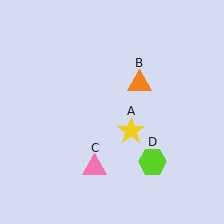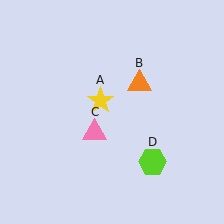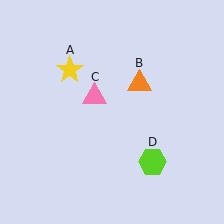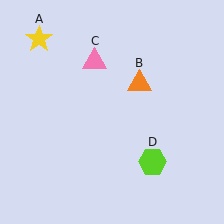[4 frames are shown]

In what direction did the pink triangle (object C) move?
The pink triangle (object C) moved up.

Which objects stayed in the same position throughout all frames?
Orange triangle (object B) and lime hexagon (object D) remained stationary.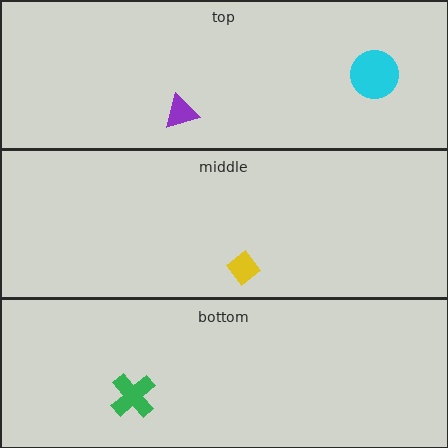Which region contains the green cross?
The bottom region.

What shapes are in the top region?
The cyan circle, the purple triangle.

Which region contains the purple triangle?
The top region.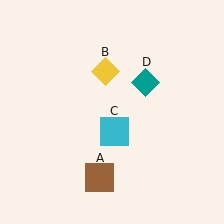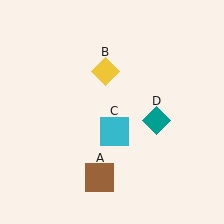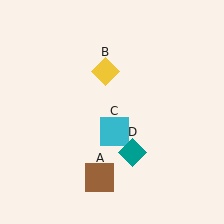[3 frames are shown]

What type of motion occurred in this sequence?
The teal diamond (object D) rotated clockwise around the center of the scene.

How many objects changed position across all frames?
1 object changed position: teal diamond (object D).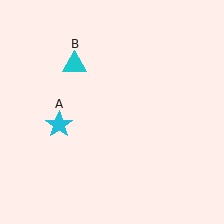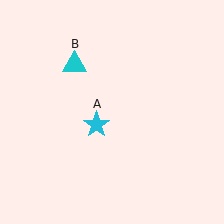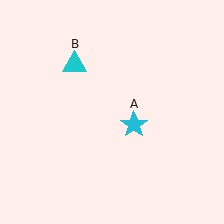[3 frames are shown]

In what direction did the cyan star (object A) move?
The cyan star (object A) moved right.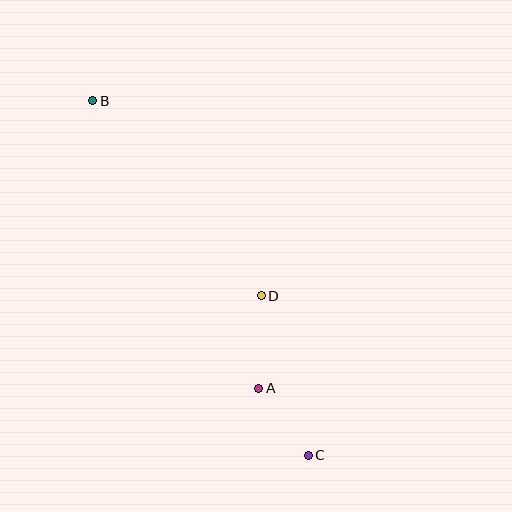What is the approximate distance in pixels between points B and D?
The distance between B and D is approximately 258 pixels.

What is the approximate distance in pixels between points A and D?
The distance between A and D is approximately 92 pixels.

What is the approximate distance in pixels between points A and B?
The distance between A and B is approximately 332 pixels.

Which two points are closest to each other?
Points A and C are closest to each other.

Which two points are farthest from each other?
Points B and C are farthest from each other.